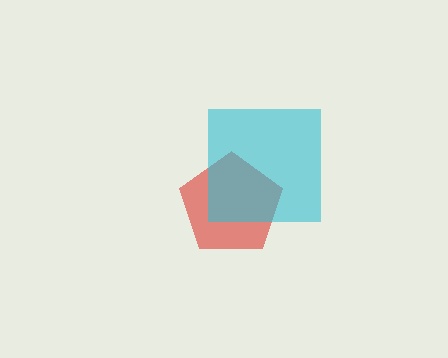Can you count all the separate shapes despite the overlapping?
Yes, there are 2 separate shapes.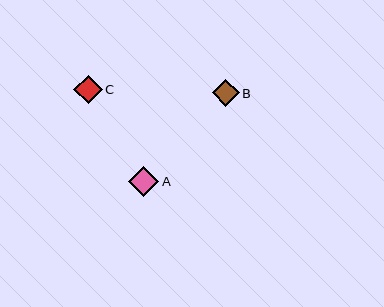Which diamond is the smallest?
Diamond B is the smallest with a size of approximately 27 pixels.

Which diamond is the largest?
Diamond A is the largest with a size of approximately 30 pixels.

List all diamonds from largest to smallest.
From largest to smallest: A, C, B.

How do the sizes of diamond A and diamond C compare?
Diamond A and diamond C are approximately the same size.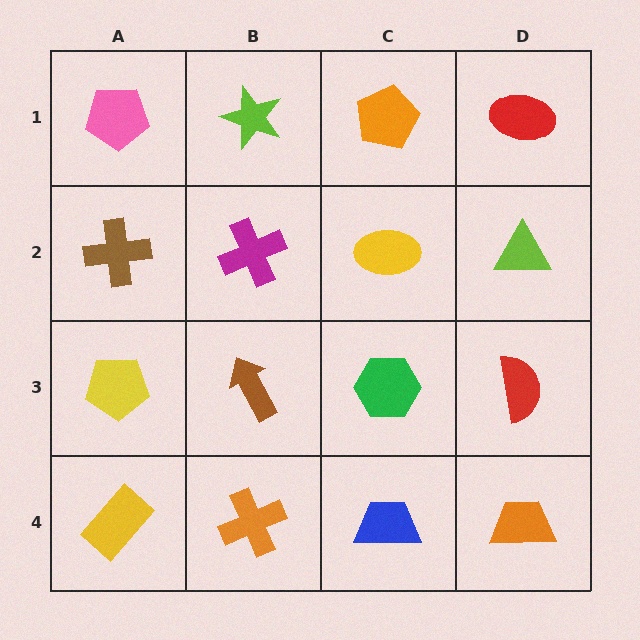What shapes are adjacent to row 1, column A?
A brown cross (row 2, column A), a lime star (row 1, column B).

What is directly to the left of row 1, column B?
A pink pentagon.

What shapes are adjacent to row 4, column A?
A yellow pentagon (row 3, column A), an orange cross (row 4, column B).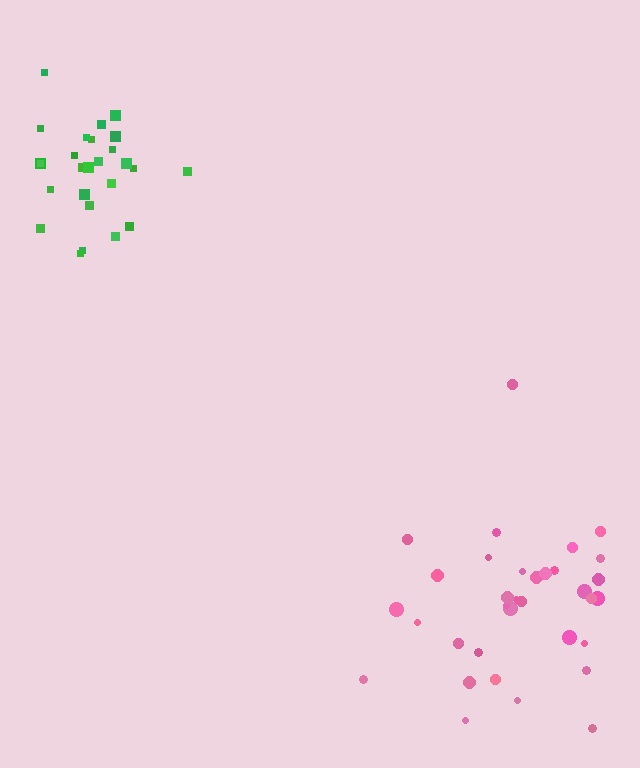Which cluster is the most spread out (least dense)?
Pink.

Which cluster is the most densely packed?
Green.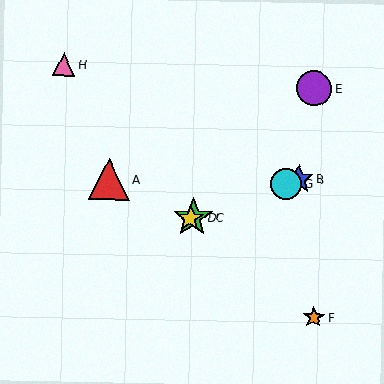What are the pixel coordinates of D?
Object D is at (190, 218).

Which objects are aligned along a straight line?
Objects B, C, D, G are aligned along a straight line.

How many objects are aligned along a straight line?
4 objects (B, C, D, G) are aligned along a straight line.